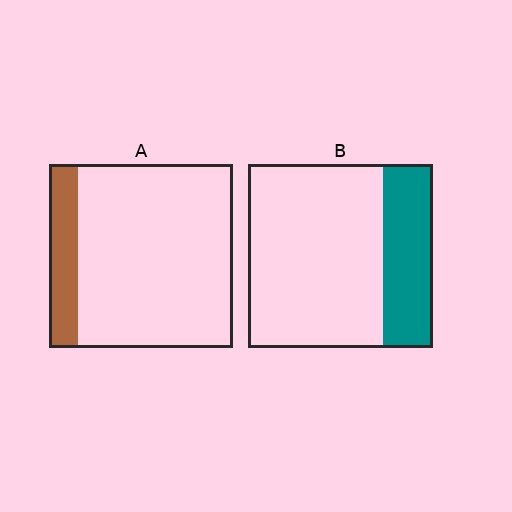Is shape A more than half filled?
No.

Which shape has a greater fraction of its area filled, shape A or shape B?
Shape B.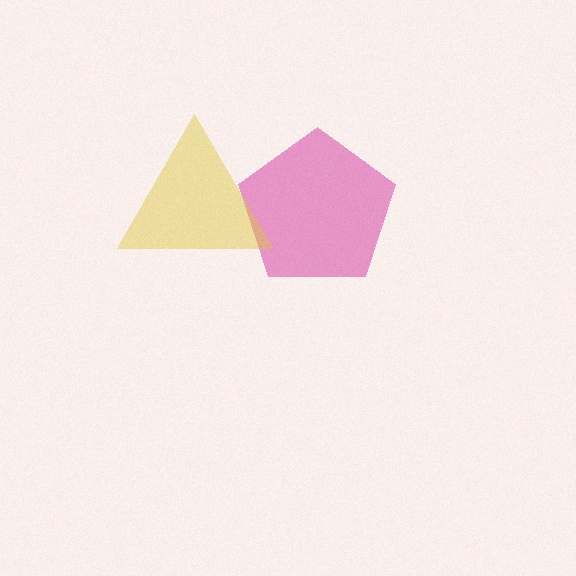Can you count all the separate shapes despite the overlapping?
Yes, there are 2 separate shapes.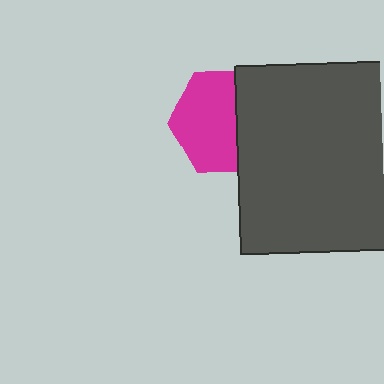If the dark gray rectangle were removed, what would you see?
You would see the complete magenta hexagon.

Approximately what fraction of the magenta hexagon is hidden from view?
Roughly 39% of the magenta hexagon is hidden behind the dark gray rectangle.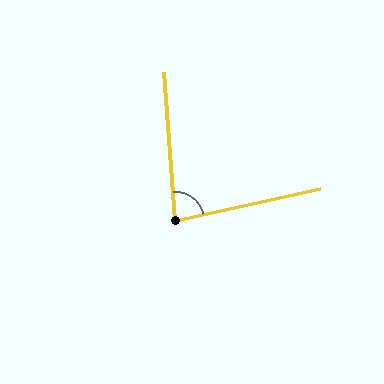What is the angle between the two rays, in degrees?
Approximately 82 degrees.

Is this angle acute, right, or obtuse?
It is acute.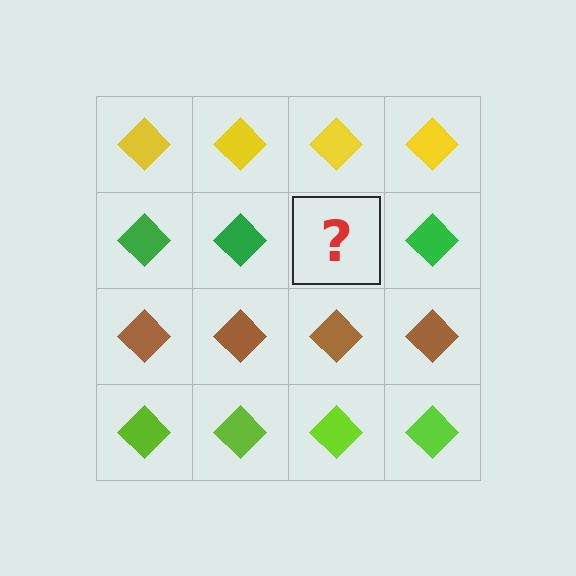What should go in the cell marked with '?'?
The missing cell should contain a green diamond.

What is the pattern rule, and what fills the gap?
The rule is that each row has a consistent color. The gap should be filled with a green diamond.